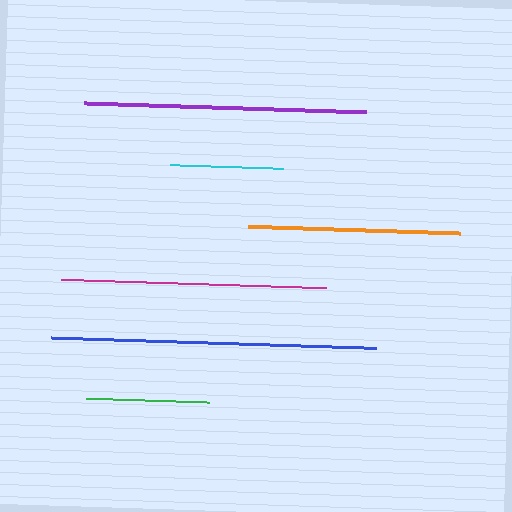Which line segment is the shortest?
The cyan line is the shortest at approximately 113 pixels.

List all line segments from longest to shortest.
From longest to shortest: blue, purple, magenta, orange, green, cyan.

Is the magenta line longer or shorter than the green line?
The magenta line is longer than the green line.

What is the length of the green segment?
The green segment is approximately 123 pixels long.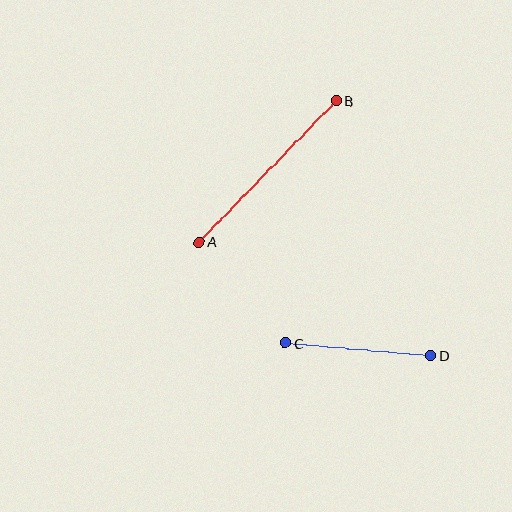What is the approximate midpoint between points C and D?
The midpoint is at approximately (358, 349) pixels.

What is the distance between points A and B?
The distance is approximately 197 pixels.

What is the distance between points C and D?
The distance is approximately 146 pixels.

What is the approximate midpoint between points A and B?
The midpoint is at approximately (268, 171) pixels.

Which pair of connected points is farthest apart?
Points A and B are farthest apart.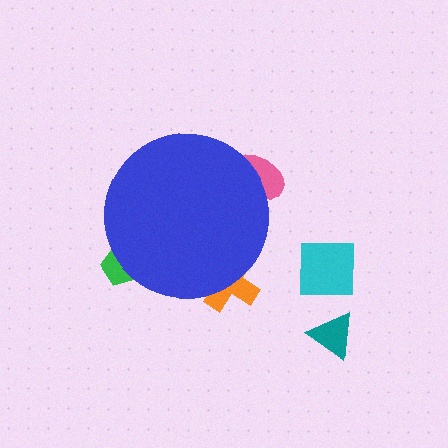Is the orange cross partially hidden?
Yes, the orange cross is partially hidden behind the blue circle.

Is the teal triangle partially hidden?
No, the teal triangle is fully visible.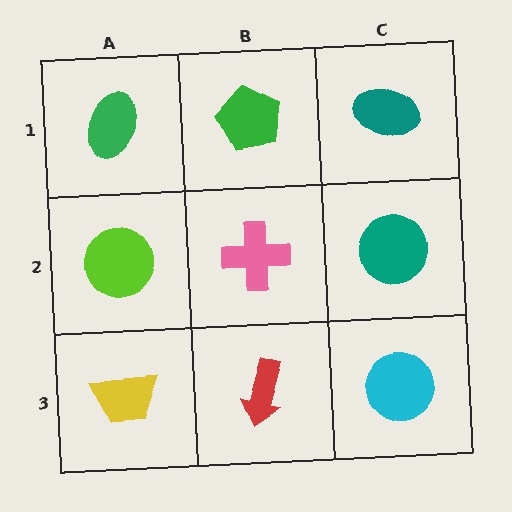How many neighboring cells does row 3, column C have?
2.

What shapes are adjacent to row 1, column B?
A pink cross (row 2, column B), a green ellipse (row 1, column A), a teal ellipse (row 1, column C).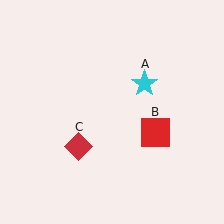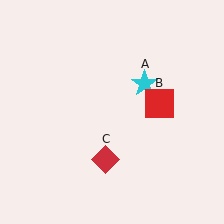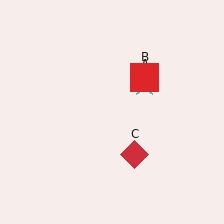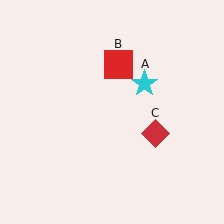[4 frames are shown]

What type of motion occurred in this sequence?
The red square (object B), red diamond (object C) rotated counterclockwise around the center of the scene.